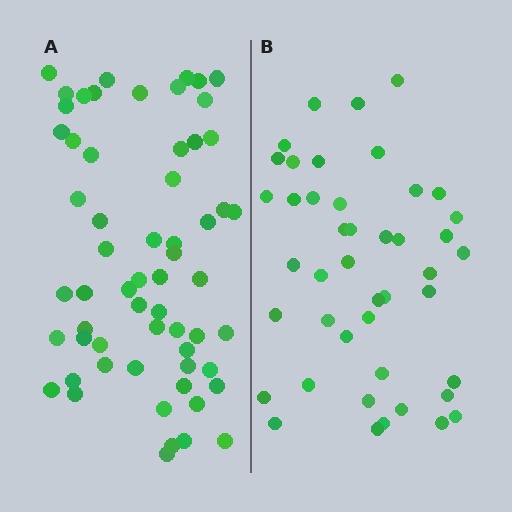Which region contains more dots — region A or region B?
Region A (the left region) has more dots.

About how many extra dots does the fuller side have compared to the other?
Region A has approximately 15 more dots than region B.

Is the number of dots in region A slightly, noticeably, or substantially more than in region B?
Region A has noticeably more, but not dramatically so. The ratio is roughly 1.4 to 1.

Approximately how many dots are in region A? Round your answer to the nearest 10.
About 60 dots.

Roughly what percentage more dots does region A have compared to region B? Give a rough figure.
About 35% more.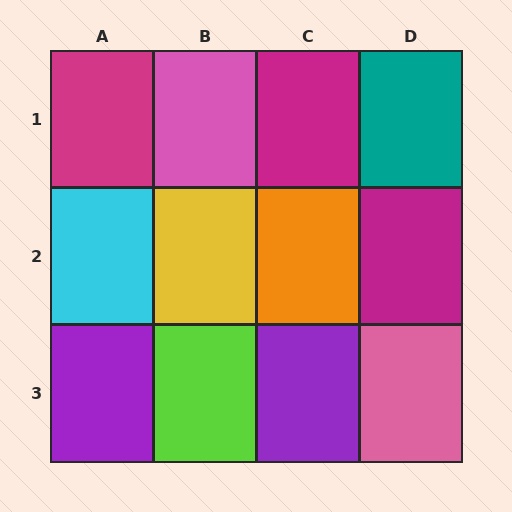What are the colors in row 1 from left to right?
Magenta, pink, magenta, teal.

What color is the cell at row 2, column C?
Orange.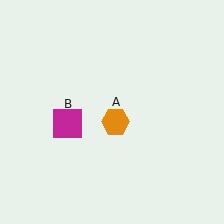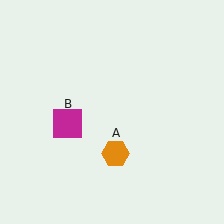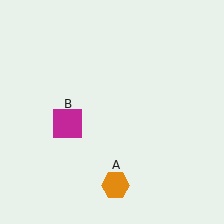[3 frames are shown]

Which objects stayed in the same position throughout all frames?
Magenta square (object B) remained stationary.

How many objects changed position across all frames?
1 object changed position: orange hexagon (object A).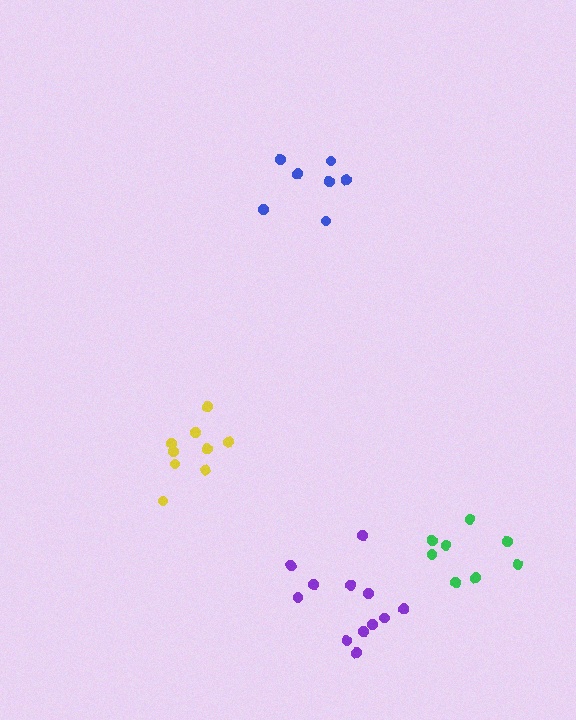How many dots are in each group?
Group 1: 7 dots, Group 2: 12 dots, Group 3: 8 dots, Group 4: 9 dots (36 total).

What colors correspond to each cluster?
The clusters are colored: blue, purple, green, yellow.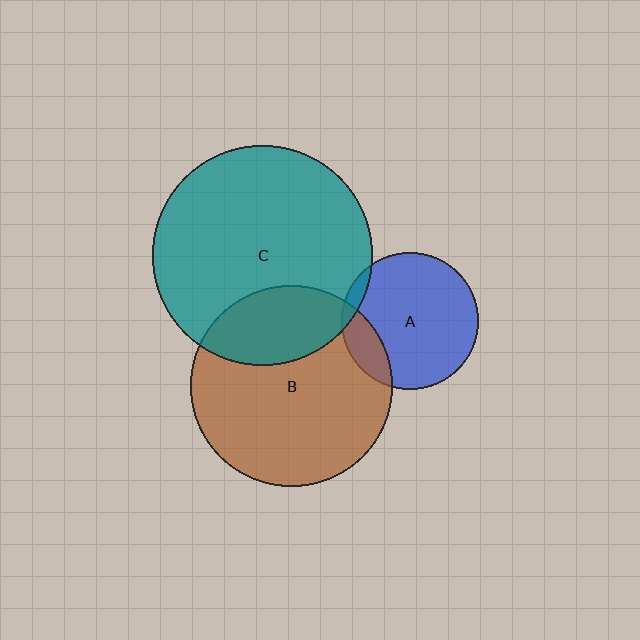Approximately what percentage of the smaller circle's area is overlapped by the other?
Approximately 25%.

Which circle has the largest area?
Circle C (teal).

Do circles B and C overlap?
Yes.